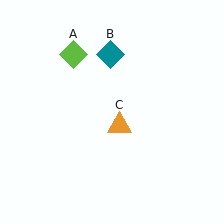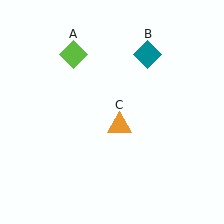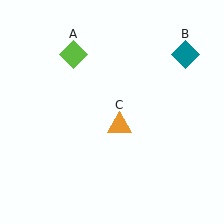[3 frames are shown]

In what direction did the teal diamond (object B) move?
The teal diamond (object B) moved right.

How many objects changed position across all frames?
1 object changed position: teal diamond (object B).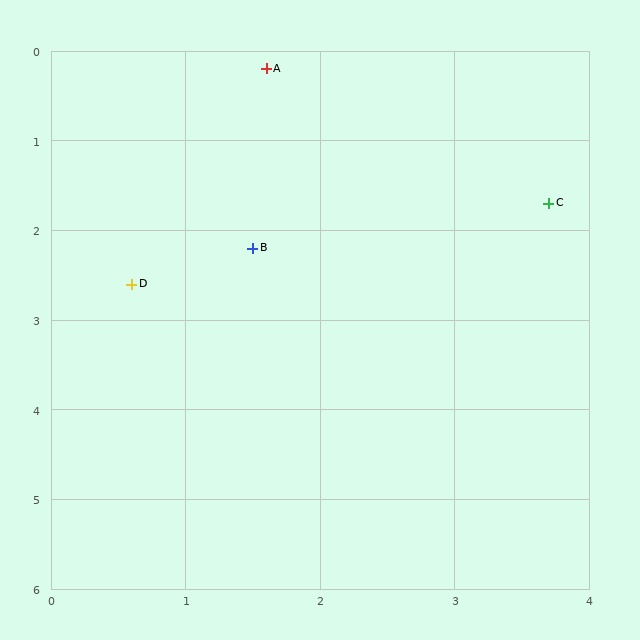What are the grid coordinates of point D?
Point D is at approximately (0.6, 2.6).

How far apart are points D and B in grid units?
Points D and B are about 1.0 grid units apart.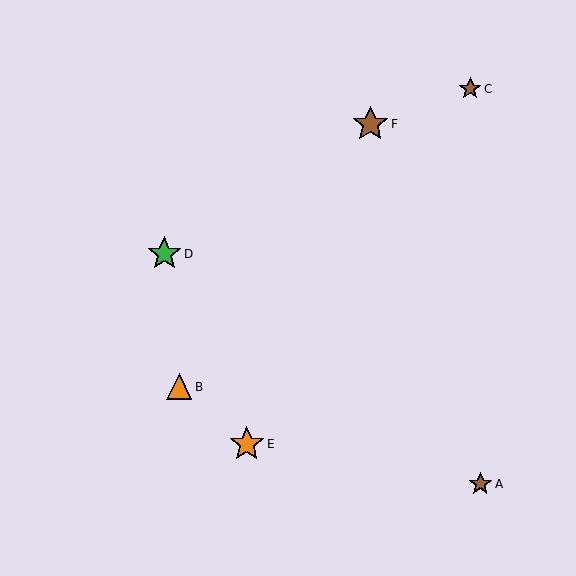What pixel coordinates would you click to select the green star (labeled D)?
Click at (164, 254) to select the green star D.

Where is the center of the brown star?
The center of the brown star is at (480, 484).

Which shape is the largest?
The brown star (labeled F) is the largest.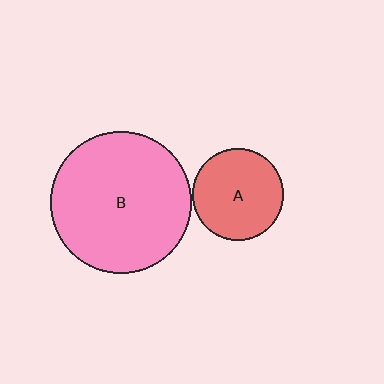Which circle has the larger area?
Circle B (pink).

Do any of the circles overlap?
No, none of the circles overlap.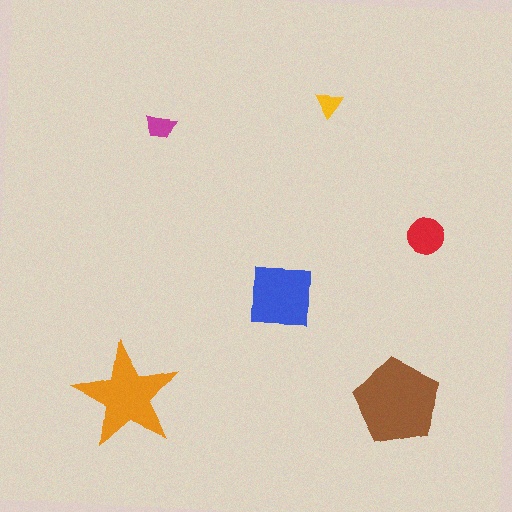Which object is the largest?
The brown pentagon.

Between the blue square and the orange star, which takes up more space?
The orange star.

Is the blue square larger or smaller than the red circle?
Larger.